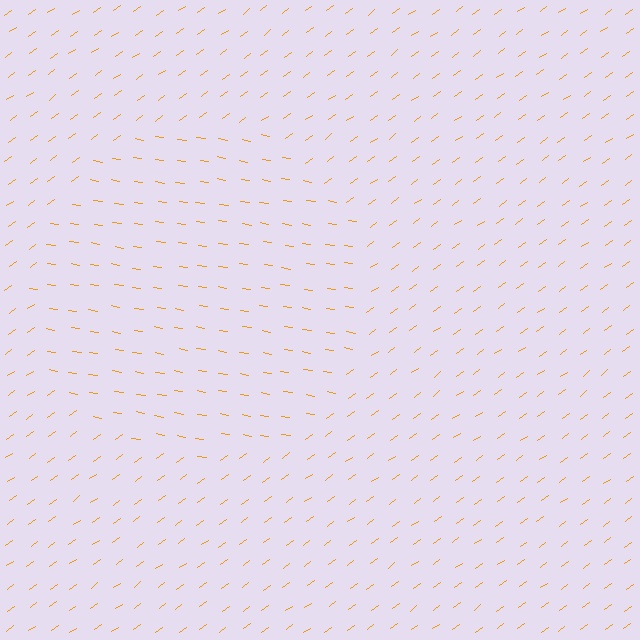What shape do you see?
I see a circle.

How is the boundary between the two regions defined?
The boundary is defined purely by a change in line orientation (approximately 45 degrees difference). All lines are the same color and thickness.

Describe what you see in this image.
The image is filled with small orange line segments. A circle region in the image has lines oriented differently from the surrounding lines, creating a visible texture boundary.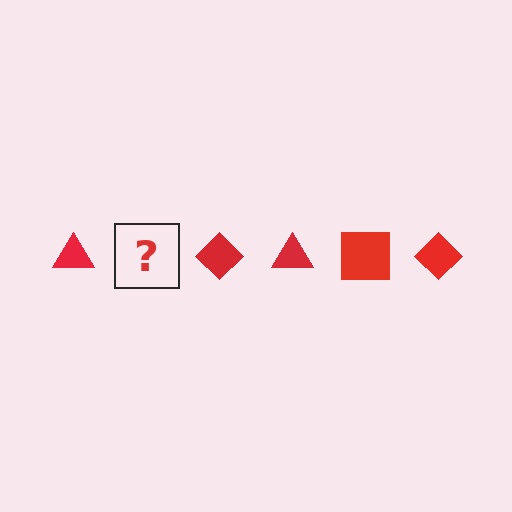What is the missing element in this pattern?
The missing element is a red square.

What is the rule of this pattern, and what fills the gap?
The rule is that the pattern cycles through triangle, square, diamond shapes in red. The gap should be filled with a red square.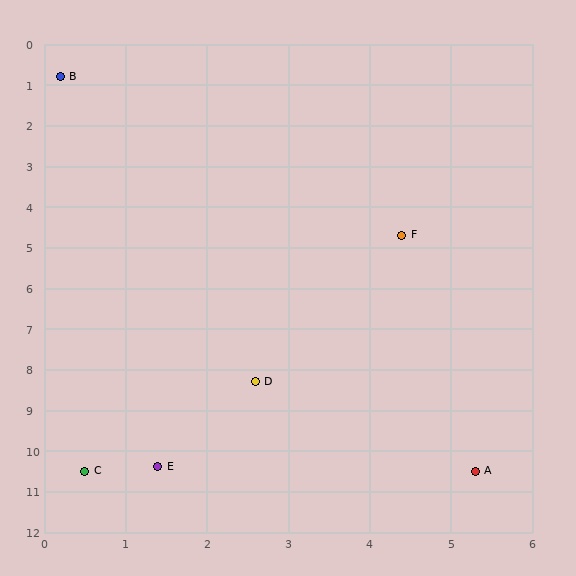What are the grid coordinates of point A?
Point A is at approximately (5.3, 10.5).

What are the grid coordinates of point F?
Point F is at approximately (4.4, 4.7).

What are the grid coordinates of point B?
Point B is at approximately (0.2, 0.8).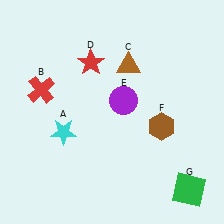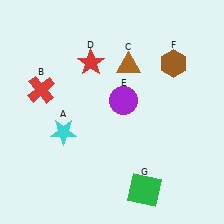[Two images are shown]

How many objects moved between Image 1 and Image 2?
2 objects moved between the two images.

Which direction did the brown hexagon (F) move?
The brown hexagon (F) moved up.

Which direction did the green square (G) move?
The green square (G) moved left.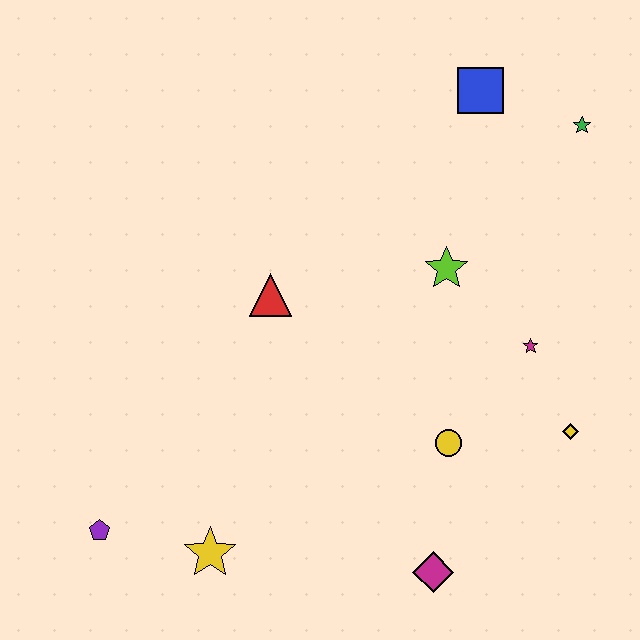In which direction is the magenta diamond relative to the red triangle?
The magenta diamond is below the red triangle.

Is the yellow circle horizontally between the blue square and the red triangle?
Yes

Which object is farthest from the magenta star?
The purple pentagon is farthest from the magenta star.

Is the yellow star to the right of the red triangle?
No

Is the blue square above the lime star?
Yes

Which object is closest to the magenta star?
The yellow diamond is closest to the magenta star.